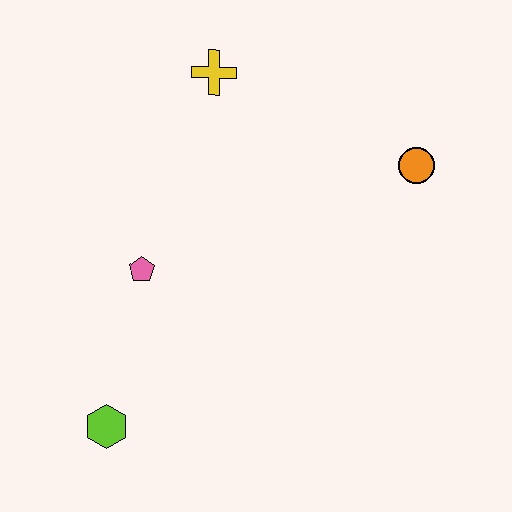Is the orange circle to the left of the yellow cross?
No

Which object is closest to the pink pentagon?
The lime hexagon is closest to the pink pentagon.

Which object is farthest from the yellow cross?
The lime hexagon is farthest from the yellow cross.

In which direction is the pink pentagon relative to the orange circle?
The pink pentagon is to the left of the orange circle.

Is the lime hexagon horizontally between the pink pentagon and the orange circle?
No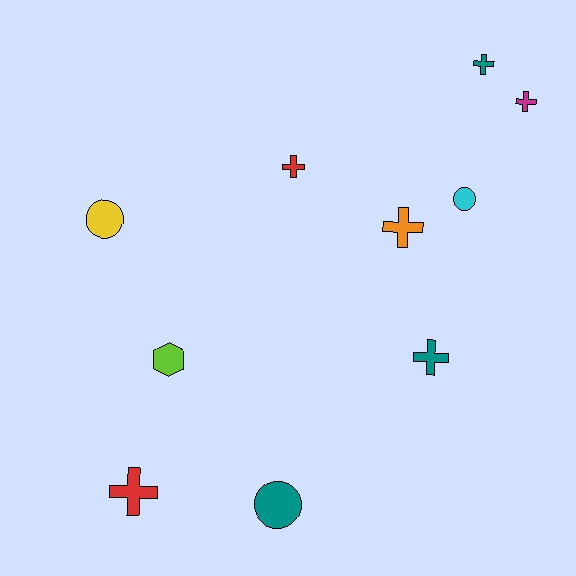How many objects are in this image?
There are 10 objects.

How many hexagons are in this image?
There is 1 hexagon.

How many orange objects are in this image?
There is 1 orange object.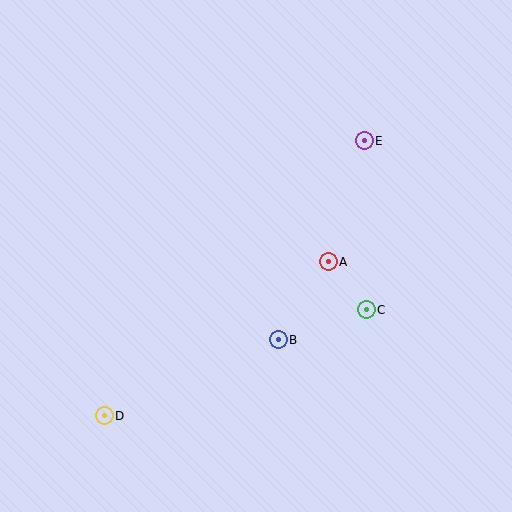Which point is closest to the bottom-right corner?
Point C is closest to the bottom-right corner.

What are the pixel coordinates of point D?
Point D is at (104, 416).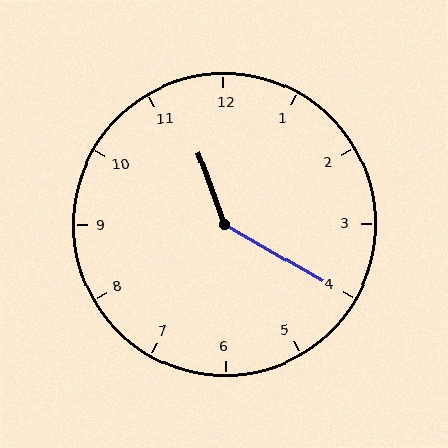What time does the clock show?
11:20.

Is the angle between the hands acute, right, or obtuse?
It is obtuse.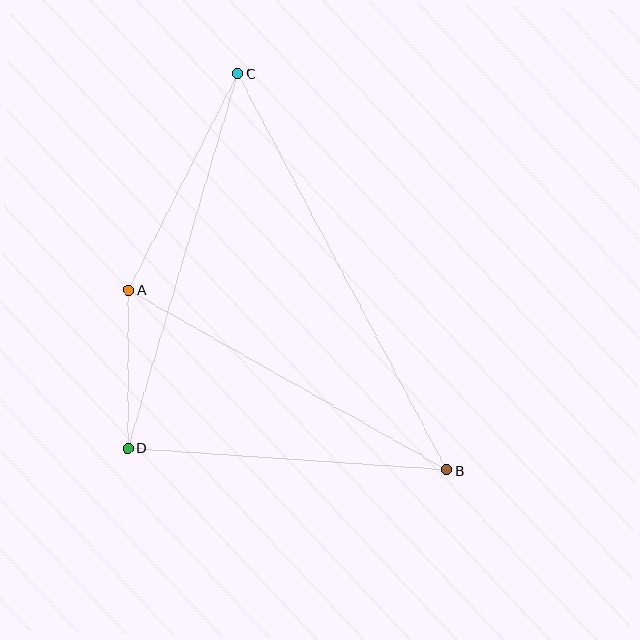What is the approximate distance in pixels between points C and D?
The distance between C and D is approximately 390 pixels.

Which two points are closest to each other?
Points A and D are closest to each other.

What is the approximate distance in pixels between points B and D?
The distance between B and D is approximately 320 pixels.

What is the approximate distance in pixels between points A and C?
The distance between A and C is approximately 243 pixels.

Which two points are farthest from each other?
Points B and C are farthest from each other.